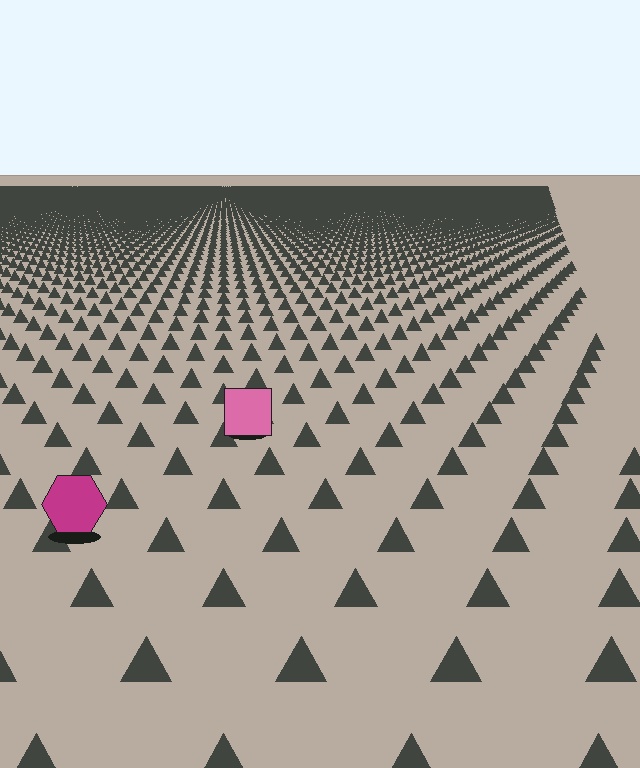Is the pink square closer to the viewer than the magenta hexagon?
No. The magenta hexagon is closer — you can tell from the texture gradient: the ground texture is coarser near it.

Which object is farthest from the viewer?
The pink square is farthest from the viewer. It appears smaller and the ground texture around it is denser.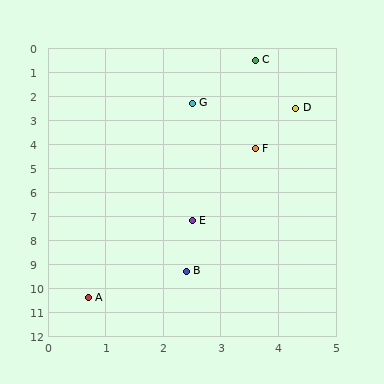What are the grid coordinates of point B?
Point B is at approximately (2.4, 9.3).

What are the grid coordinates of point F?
Point F is at approximately (3.6, 4.2).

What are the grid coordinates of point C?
Point C is at approximately (3.6, 0.5).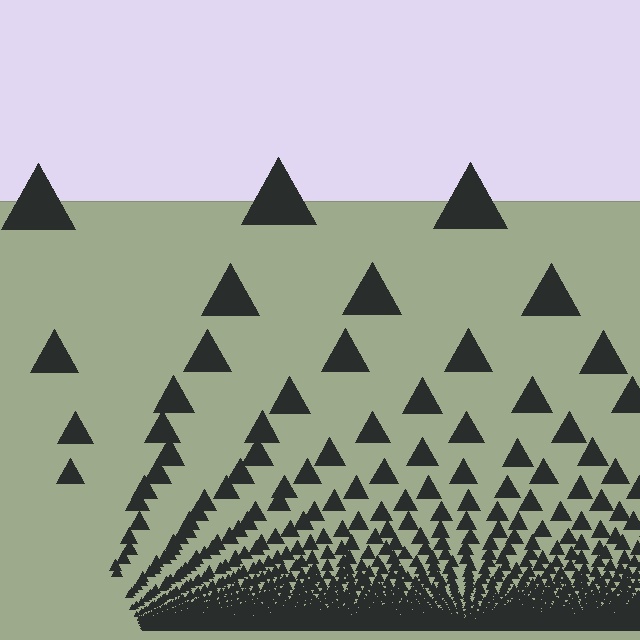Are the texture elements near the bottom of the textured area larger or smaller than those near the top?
Smaller. The gradient is inverted — elements near the bottom are smaller and denser.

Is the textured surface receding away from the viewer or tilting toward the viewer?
The surface appears to tilt toward the viewer. Texture elements get larger and sparser toward the top.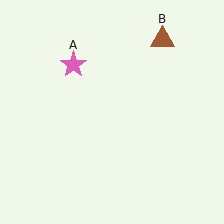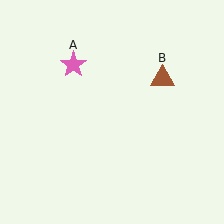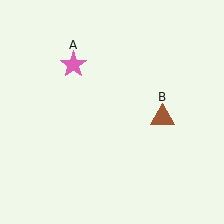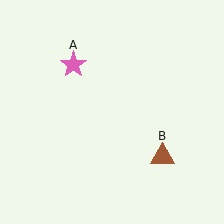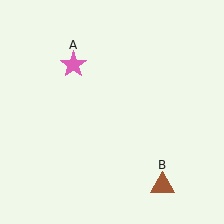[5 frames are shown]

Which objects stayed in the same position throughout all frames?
Pink star (object A) remained stationary.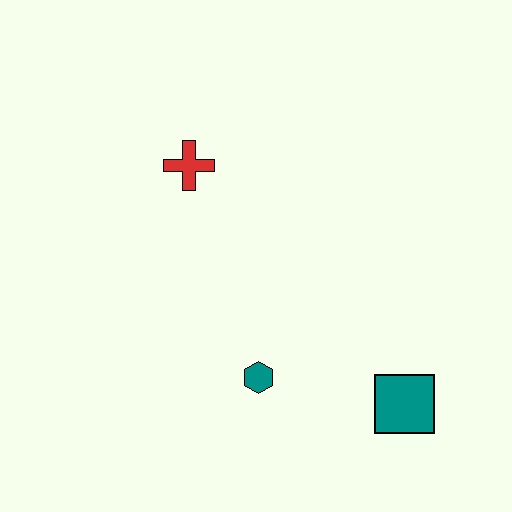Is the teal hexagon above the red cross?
No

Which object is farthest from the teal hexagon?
The red cross is farthest from the teal hexagon.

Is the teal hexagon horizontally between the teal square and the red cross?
Yes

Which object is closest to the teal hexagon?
The teal square is closest to the teal hexagon.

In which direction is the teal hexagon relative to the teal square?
The teal hexagon is to the left of the teal square.